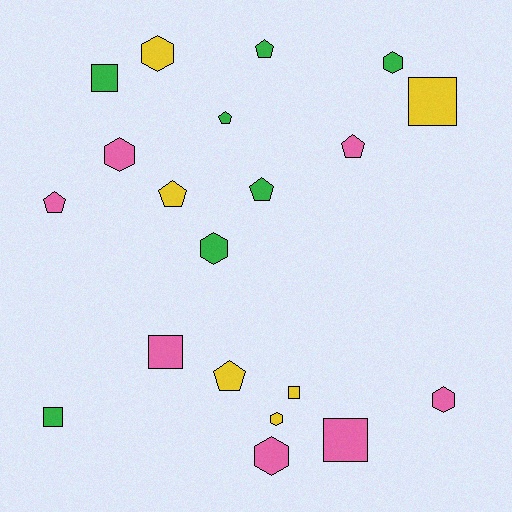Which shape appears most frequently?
Pentagon, with 7 objects.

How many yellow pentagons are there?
There are 2 yellow pentagons.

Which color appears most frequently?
Green, with 7 objects.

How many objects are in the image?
There are 20 objects.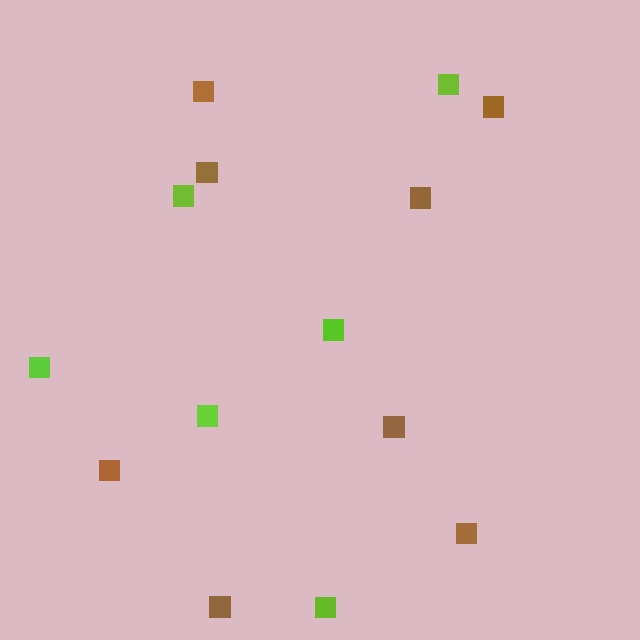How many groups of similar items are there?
There are 2 groups: one group of lime squares (6) and one group of brown squares (8).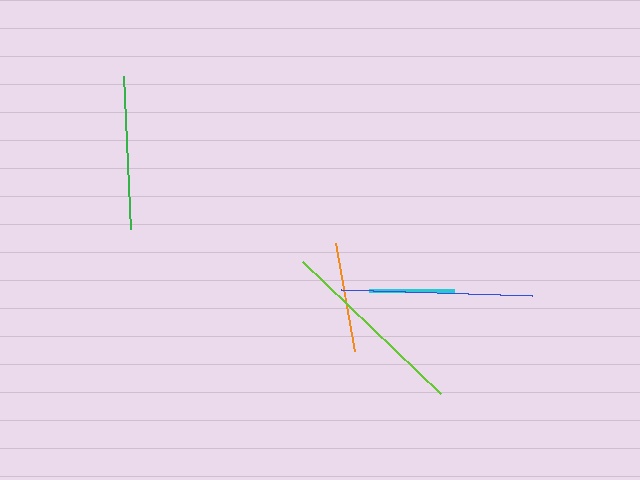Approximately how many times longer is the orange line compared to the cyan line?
The orange line is approximately 1.3 times the length of the cyan line.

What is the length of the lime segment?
The lime segment is approximately 191 pixels long.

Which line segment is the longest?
The lime line is the longest at approximately 191 pixels.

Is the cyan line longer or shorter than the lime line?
The lime line is longer than the cyan line.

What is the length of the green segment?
The green segment is approximately 153 pixels long.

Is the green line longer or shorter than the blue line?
The blue line is longer than the green line.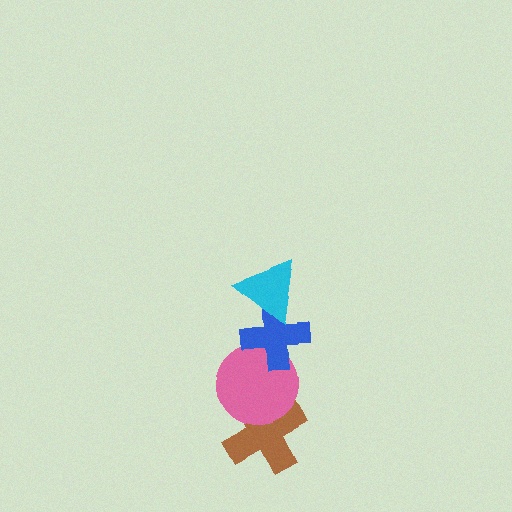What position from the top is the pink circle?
The pink circle is 3rd from the top.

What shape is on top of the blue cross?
The cyan triangle is on top of the blue cross.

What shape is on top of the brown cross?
The pink circle is on top of the brown cross.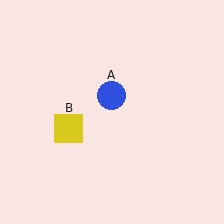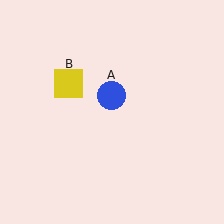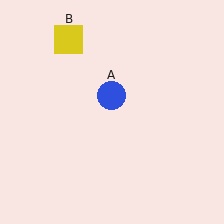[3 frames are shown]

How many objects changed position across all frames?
1 object changed position: yellow square (object B).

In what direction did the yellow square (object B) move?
The yellow square (object B) moved up.